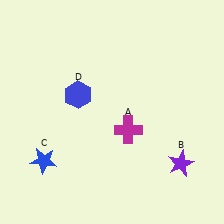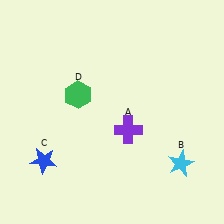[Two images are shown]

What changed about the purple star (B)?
In Image 1, B is purple. In Image 2, it changed to cyan.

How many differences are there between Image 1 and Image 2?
There are 3 differences between the two images.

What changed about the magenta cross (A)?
In Image 1, A is magenta. In Image 2, it changed to purple.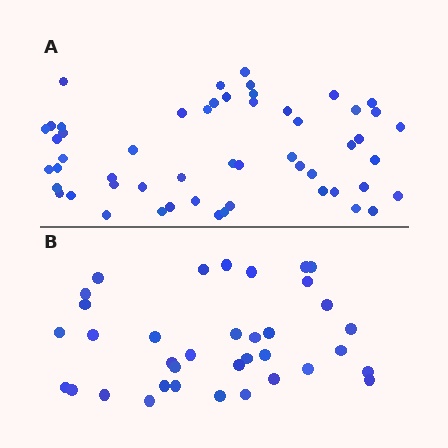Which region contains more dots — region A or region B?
Region A (the top region) has more dots.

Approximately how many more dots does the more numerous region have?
Region A has approximately 20 more dots than region B.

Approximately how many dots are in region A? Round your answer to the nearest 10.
About 50 dots. (The exact count is 54, which rounds to 50.)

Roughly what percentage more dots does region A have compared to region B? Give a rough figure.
About 50% more.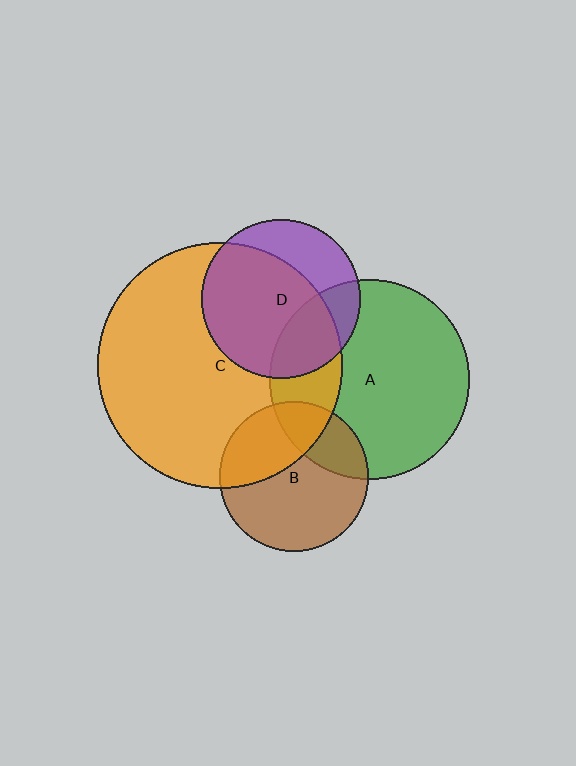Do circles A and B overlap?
Yes.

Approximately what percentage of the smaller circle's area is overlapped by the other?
Approximately 25%.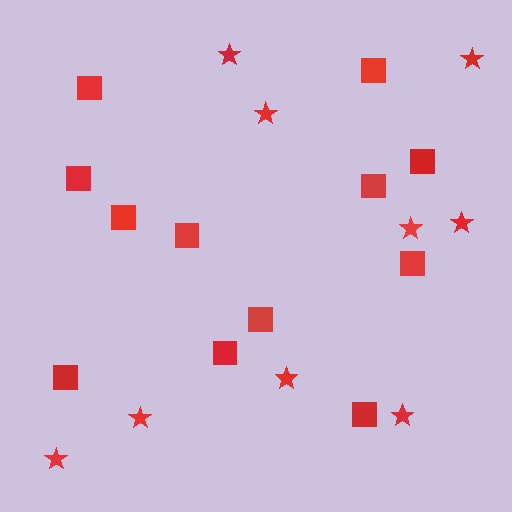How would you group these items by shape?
There are 2 groups: one group of squares (12) and one group of stars (9).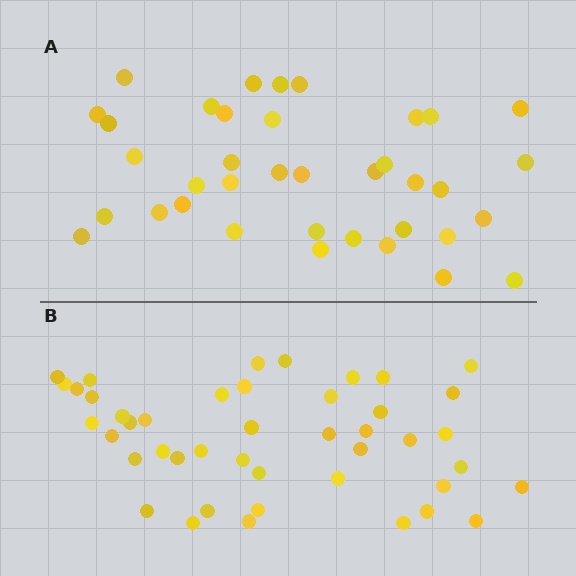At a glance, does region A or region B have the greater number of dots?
Region B (the bottom region) has more dots.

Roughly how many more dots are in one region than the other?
Region B has roughly 8 or so more dots than region A.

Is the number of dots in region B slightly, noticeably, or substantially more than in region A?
Region B has only slightly more — the two regions are fairly close. The ratio is roughly 1.2 to 1.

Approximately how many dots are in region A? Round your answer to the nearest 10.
About 40 dots. (The exact count is 37, which rounds to 40.)